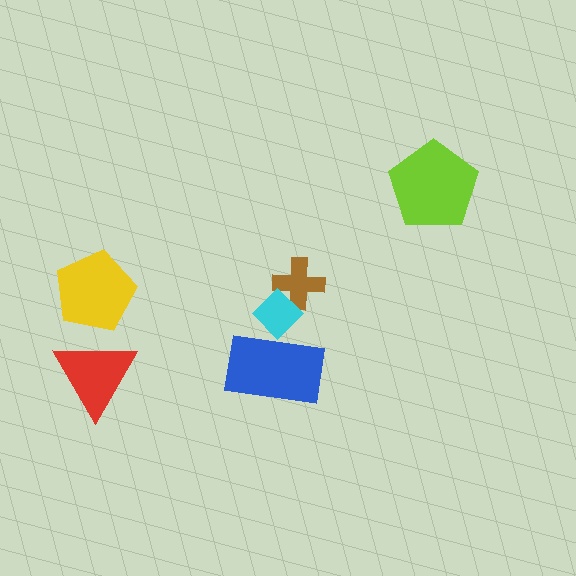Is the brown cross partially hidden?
Yes, it is partially covered by another shape.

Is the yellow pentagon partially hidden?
No, no other shape covers it.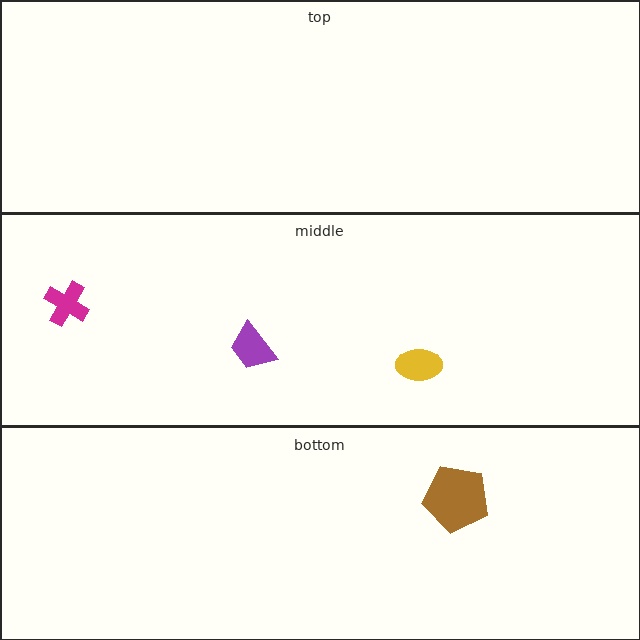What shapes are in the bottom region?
The brown pentagon.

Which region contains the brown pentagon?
The bottom region.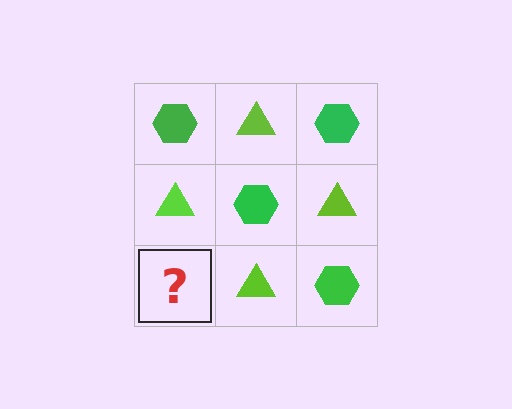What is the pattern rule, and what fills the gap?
The rule is that it alternates green hexagon and lime triangle in a checkerboard pattern. The gap should be filled with a green hexagon.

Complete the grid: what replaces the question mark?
The question mark should be replaced with a green hexagon.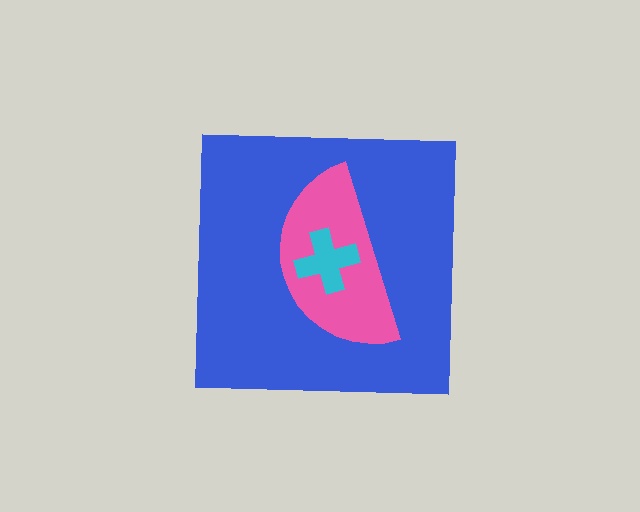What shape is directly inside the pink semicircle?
The cyan cross.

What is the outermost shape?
The blue square.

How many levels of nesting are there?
3.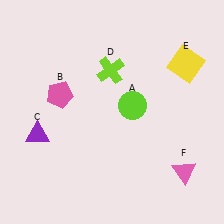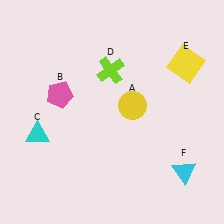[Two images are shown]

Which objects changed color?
A changed from lime to yellow. C changed from purple to cyan. F changed from pink to cyan.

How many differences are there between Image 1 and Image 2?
There are 3 differences between the two images.